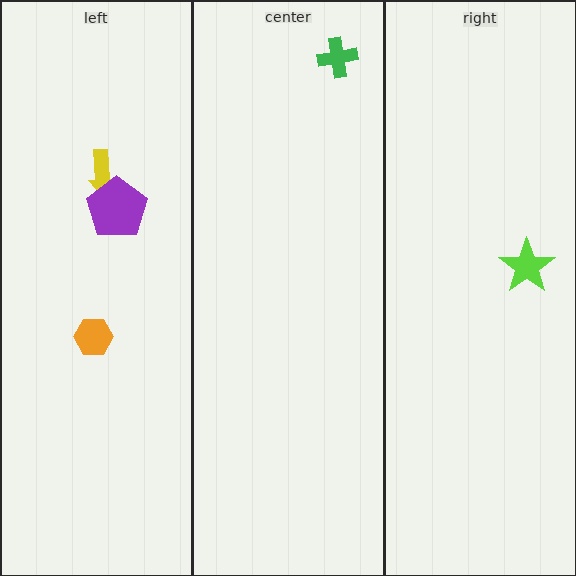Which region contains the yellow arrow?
The left region.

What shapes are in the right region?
The lime star.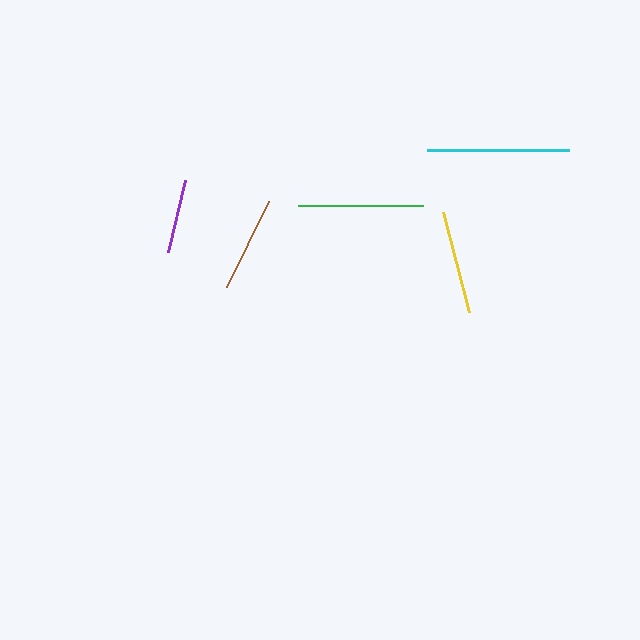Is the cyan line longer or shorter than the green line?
The cyan line is longer than the green line.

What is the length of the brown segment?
The brown segment is approximately 95 pixels long.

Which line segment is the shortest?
The purple line is the shortest at approximately 73 pixels.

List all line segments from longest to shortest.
From longest to shortest: cyan, green, yellow, brown, purple.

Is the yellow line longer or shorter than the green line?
The green line is longer than the yellow line.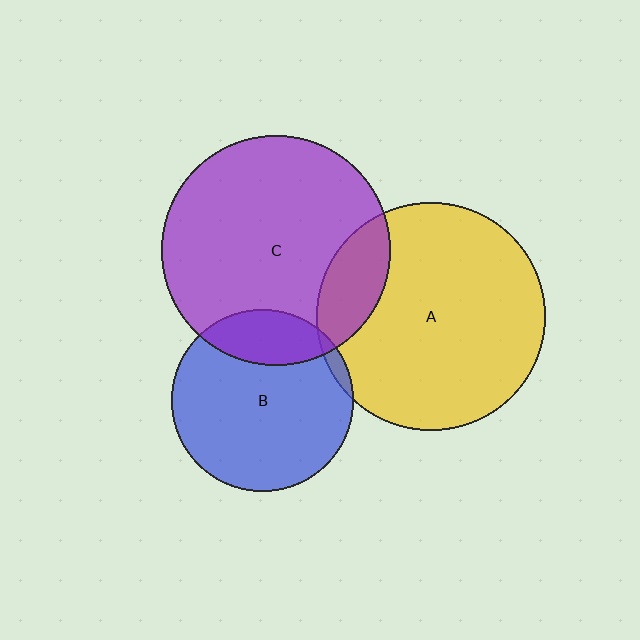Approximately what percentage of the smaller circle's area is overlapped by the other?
Approximately 15%.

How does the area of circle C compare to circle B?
Approximately 1.6 times.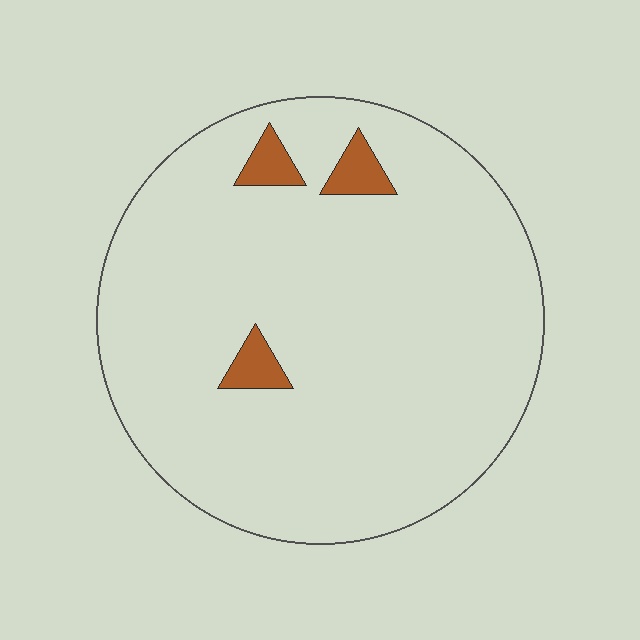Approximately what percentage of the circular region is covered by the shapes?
Approximately 5%.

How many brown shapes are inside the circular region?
3.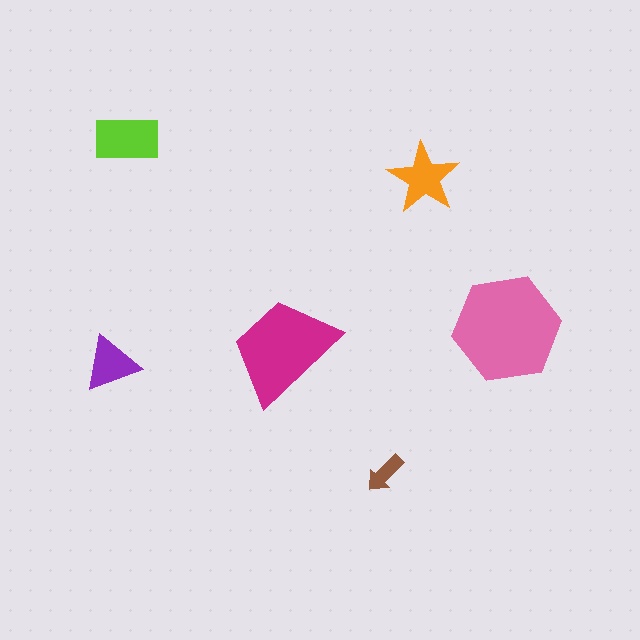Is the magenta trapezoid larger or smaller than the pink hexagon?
Smaller.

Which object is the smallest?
The brown arrow.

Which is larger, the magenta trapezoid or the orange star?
The magenta trapezoid.